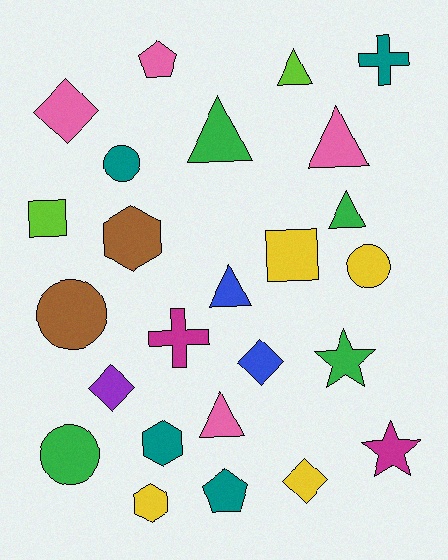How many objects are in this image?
There are 25 objects.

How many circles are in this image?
There are 4 circles.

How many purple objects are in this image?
There is 1 purple object.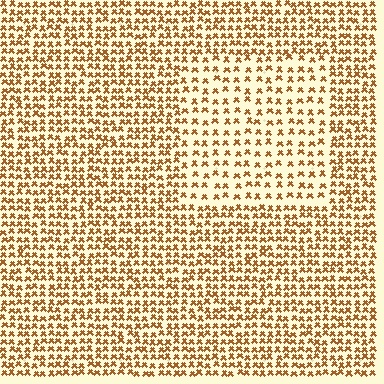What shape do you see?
I see a rectangle.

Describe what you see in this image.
The image contains small brown elements arranged at two different densities. A rectangle-shaped region is visible where the elements are less densely packed than the surrounding area.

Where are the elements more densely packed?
The elements are more densely packed outside the rectangle boundary.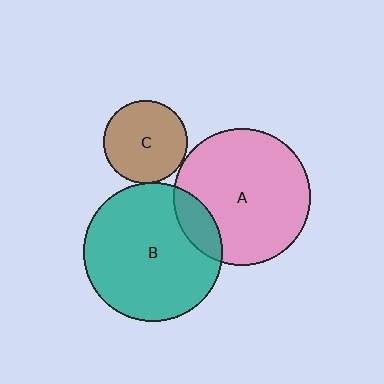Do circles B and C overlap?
Yes.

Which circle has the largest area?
Circle B (teal).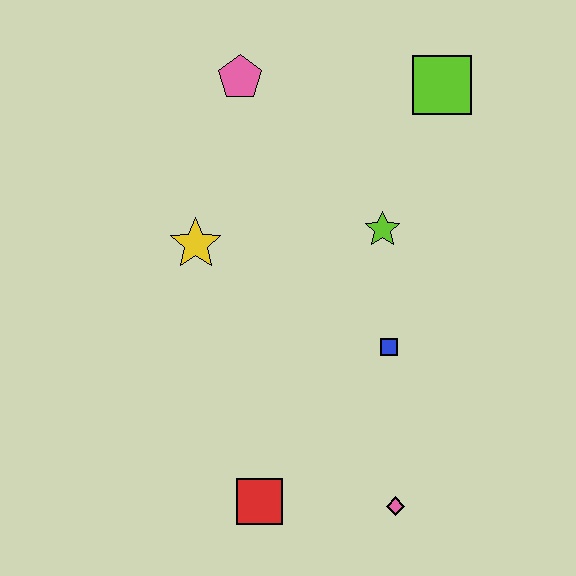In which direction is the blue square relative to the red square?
The blue square is above the red square.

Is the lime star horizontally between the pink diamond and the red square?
Yes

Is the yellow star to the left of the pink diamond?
Yes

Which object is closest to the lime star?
The blue square is closest to the lime star.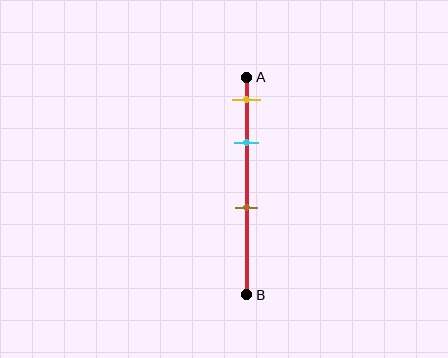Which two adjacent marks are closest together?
The yellow and cyan marks are the closest adjacent pair.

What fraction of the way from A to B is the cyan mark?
The cyan mark is approximately 30% (0.3) of the way from A to B.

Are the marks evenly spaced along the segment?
No, the marks are not evenly spaced.